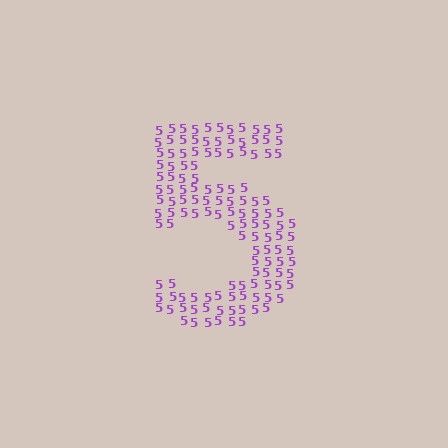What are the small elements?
The small elements are digit 5's.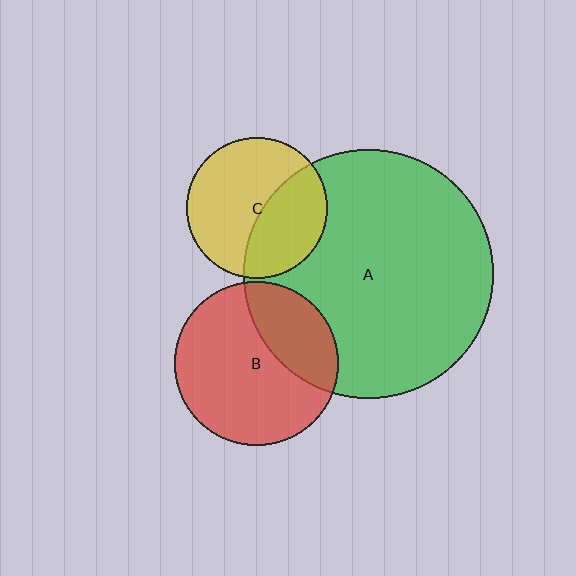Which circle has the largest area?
Circle A (green).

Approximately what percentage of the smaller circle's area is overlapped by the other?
Approximately 30%.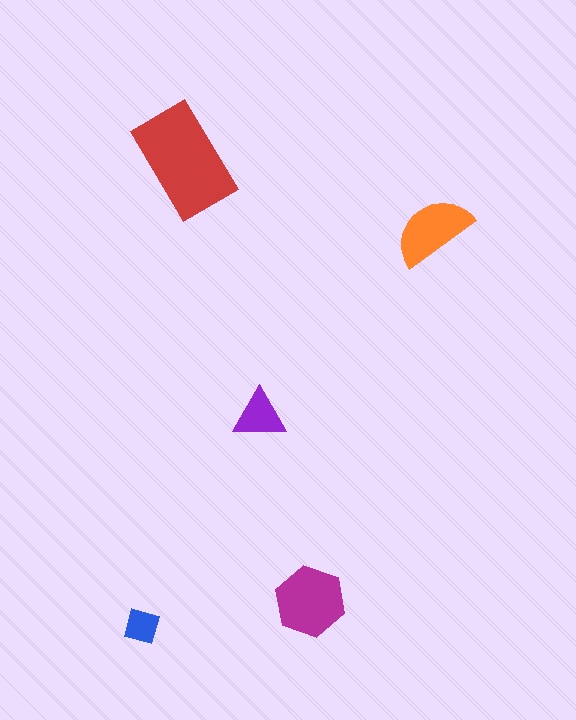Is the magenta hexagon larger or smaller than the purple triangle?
Larger.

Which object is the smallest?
The blue diamond.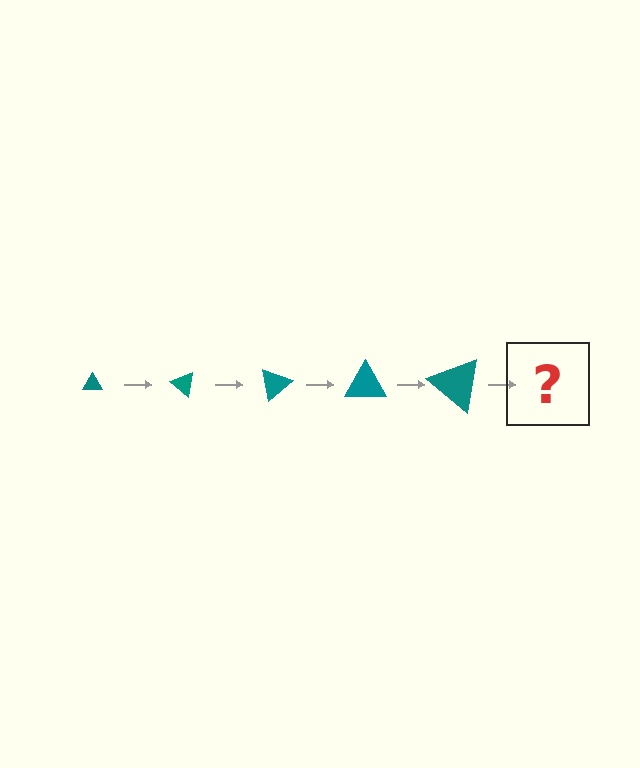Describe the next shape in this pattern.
It should be a triangle, larger than the previous one and rotated 200 degrees from the start.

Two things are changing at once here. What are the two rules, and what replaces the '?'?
The two rules are that the triangle grows larger each step and it rotates 40 degrees each step. The '?' should be a triangle, larger than the previous one and rotated 200 degrees from the start.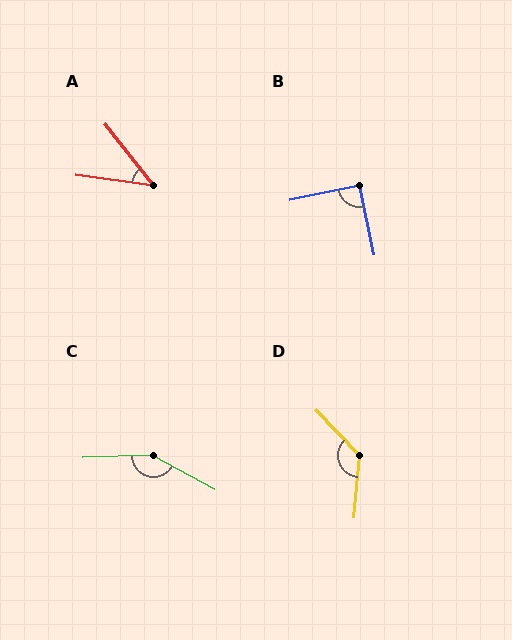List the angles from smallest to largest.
A (44°), B (90°), D (131°), C (150°).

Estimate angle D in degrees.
Approximately 131 degrees.